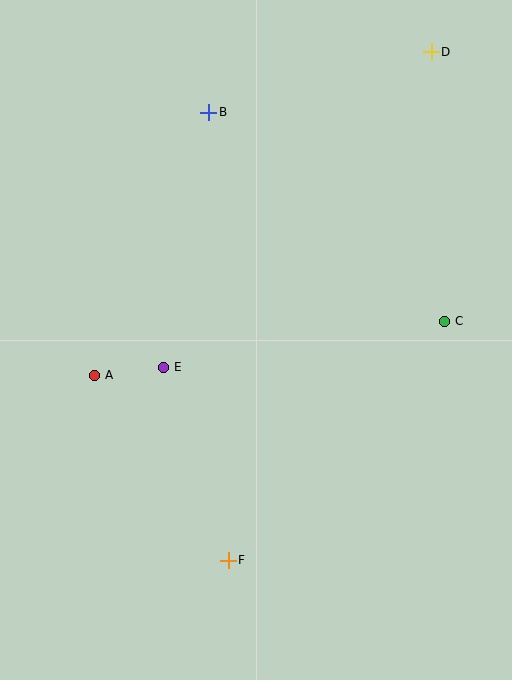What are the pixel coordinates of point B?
Point B is at (209, 112).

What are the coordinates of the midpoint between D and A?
The midpoint between D and A is at (263, 213).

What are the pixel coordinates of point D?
Point D is at (431, 52).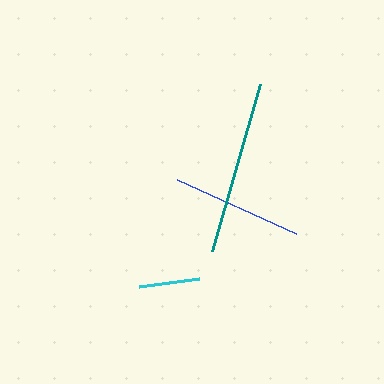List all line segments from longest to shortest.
From longest to shortest: teal, blue, cyan.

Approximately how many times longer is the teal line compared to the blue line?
The teal line is approximately 1.3 times the length of the blue line.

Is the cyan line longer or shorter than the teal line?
The teal line is longer than the cyan line.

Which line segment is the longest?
The teal line is the longest at approximately 174 pixels.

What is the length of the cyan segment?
The cyan segment is approximately 61 pixels long.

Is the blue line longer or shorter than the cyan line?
The blue line is longer than the cyan line.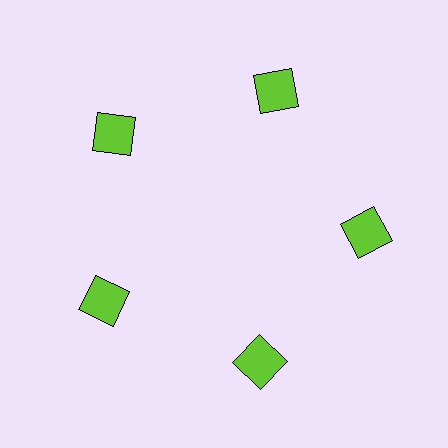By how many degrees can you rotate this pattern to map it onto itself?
The pattern maps onto itself every 72 degrees of rotation.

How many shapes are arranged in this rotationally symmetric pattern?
There are 5 shapes, arranged in 5 groups of 1.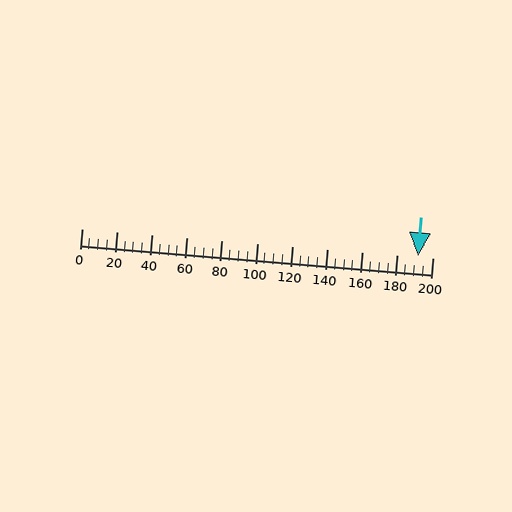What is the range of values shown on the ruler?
The ruler shows values from 0 to 200.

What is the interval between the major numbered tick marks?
The major tick marks are spaced 20 units apart.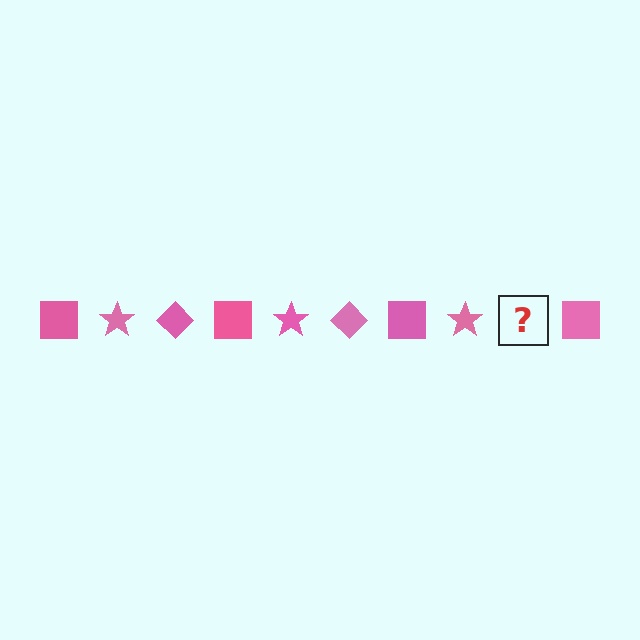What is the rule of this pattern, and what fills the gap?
The rule is that the pattern cycles through square, star, diamond shapes in pink. The gap should be filled with a pink diamond.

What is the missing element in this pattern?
The missing element is a pink diamond.